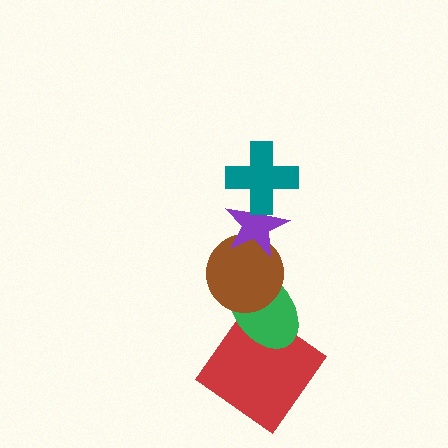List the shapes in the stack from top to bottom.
From top to bottom: the teal cross, the purple star, the brown circle, the green ellipse, the red diamond.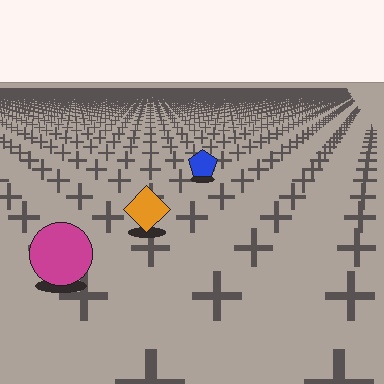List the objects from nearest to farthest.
From nearest to farthest: the magenta circle, the orange diamond, the blue pentagon.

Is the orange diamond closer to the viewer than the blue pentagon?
Yes. The orange diamond is closer — you can tell from the texture gradient: the ground texture is coarser near it.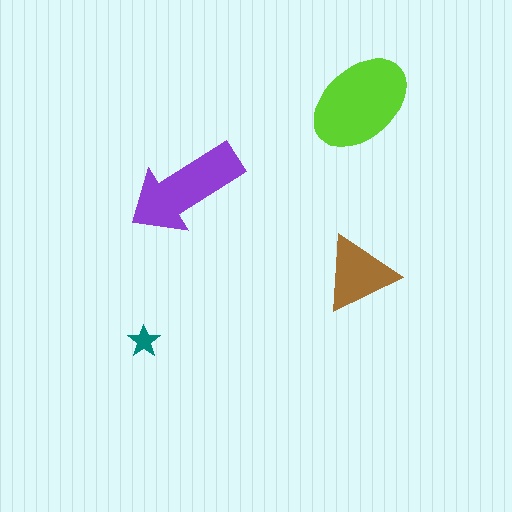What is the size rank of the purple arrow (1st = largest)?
2nd.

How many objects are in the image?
There are 4 objects in the image.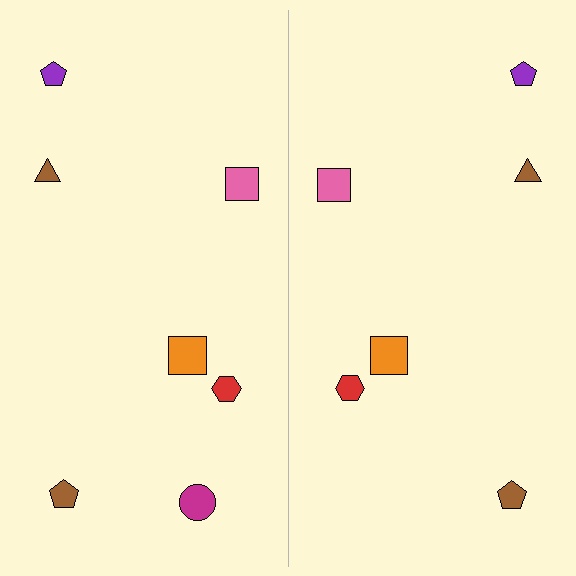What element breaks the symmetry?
A magenta circle is missing from the right side.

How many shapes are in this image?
There are 13 shapes in this image.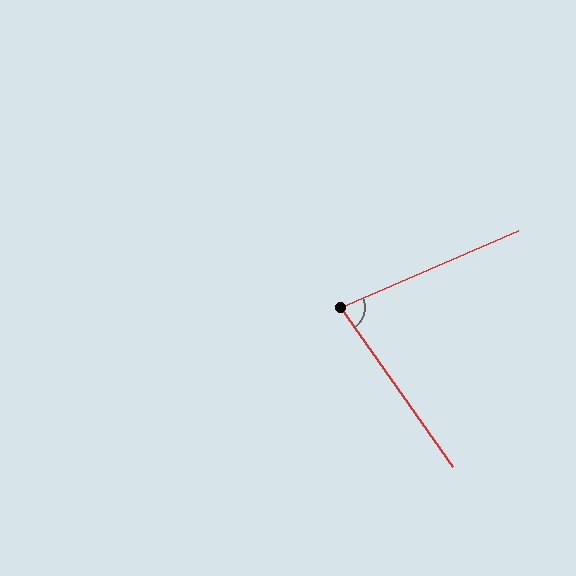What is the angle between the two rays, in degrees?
Approximately 78 degrees.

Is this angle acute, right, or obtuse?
It is acute.